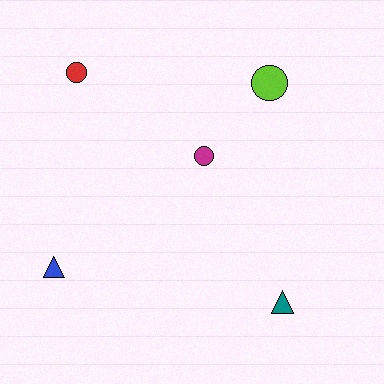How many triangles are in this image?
There are 2 triangles.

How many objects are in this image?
There are 5 objects.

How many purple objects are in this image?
There are no purple objects.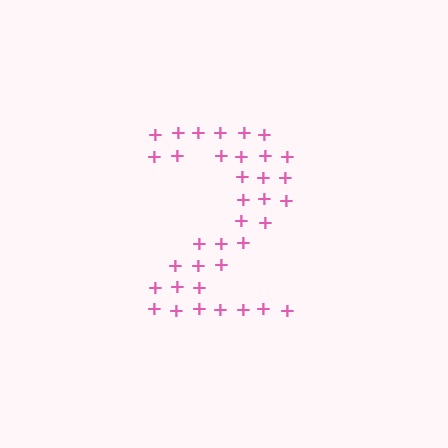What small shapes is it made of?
It is made of small plus signs.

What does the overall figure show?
The overall figure shows the digit 2.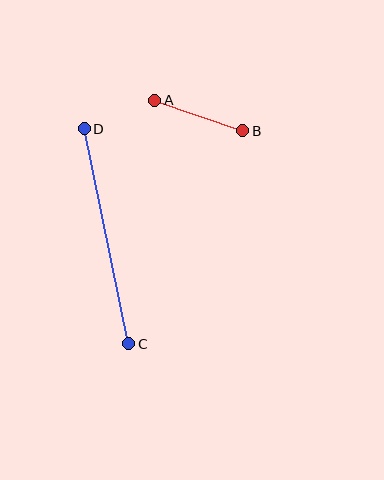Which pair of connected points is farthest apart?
Points C and D are farthest apart.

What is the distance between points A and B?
The distance is approximately 93 pixels.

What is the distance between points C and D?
The distance is approximately 219 pixels.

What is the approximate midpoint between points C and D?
The midpoint is at approximately (107, 236) pixels.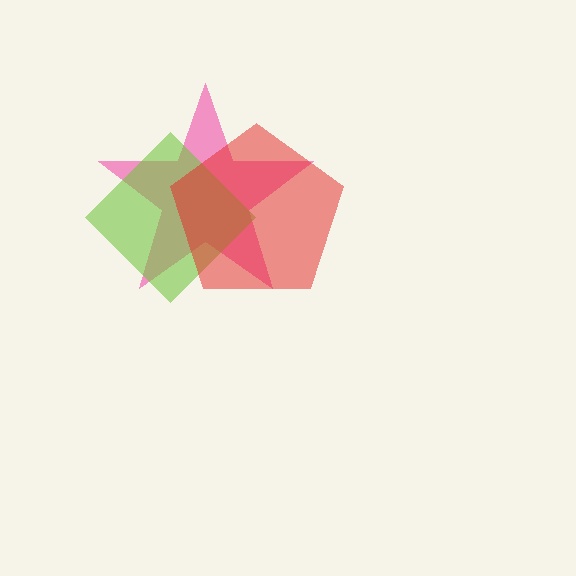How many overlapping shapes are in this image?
There are 3 overlapping shapes in the image.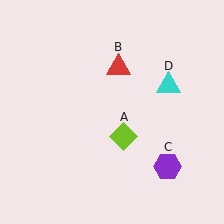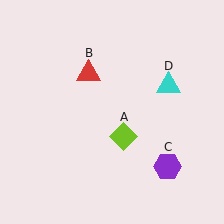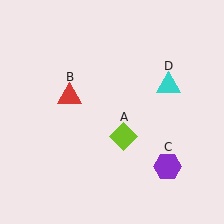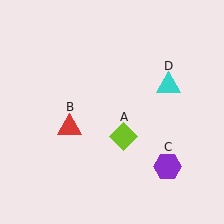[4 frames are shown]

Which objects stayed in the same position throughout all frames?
Lime diamond (object A) and purple hexagon (object C) and cyan triangle (object D) remained stationary.